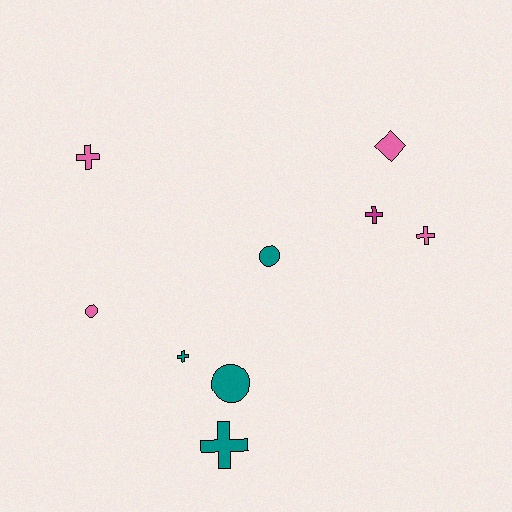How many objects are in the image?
There are 9 objects.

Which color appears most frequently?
Teal, with 4 objects.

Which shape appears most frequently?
Cross, with 5 objects.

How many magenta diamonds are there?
There are no magenta diamonds.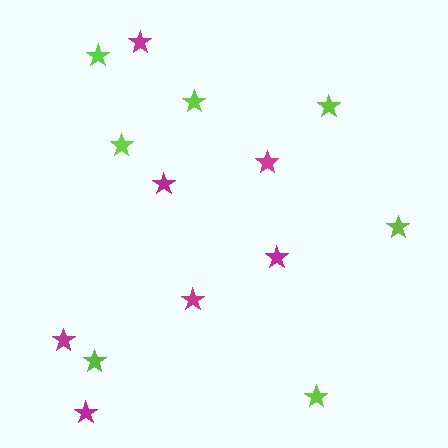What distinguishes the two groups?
There are 2 groups: one group of lime stars (7) and one group of magenta stars (7).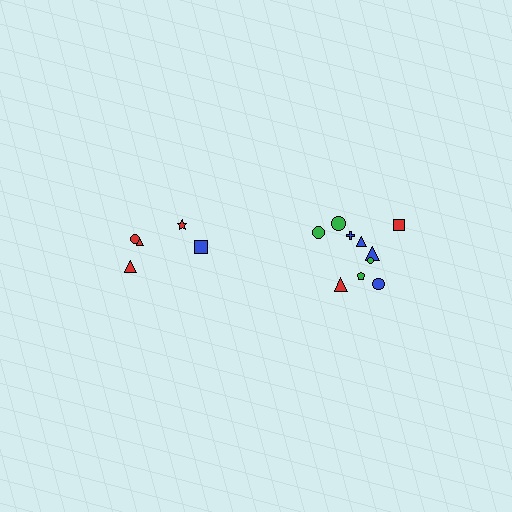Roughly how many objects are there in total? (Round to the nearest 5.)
Roughly 15 objects in total.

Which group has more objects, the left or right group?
The right group.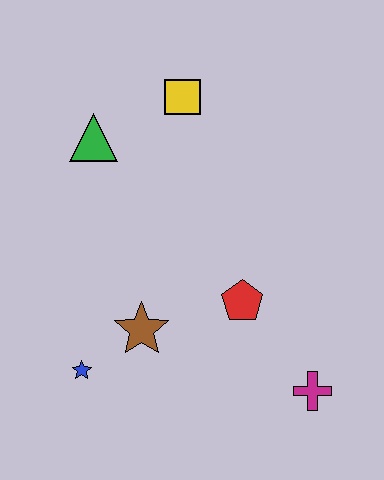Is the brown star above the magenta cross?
Yes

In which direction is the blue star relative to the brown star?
The blue star is to the left of the brown star.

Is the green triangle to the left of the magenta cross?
Yes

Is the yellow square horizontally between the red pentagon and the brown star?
Yes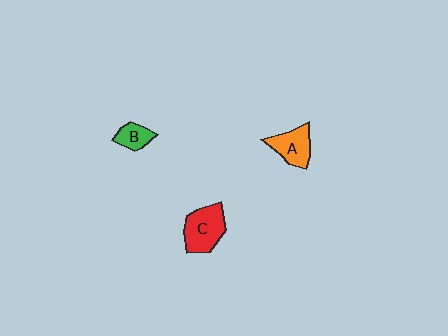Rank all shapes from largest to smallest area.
From largest to smallest: C (red), A (orange), B (green).